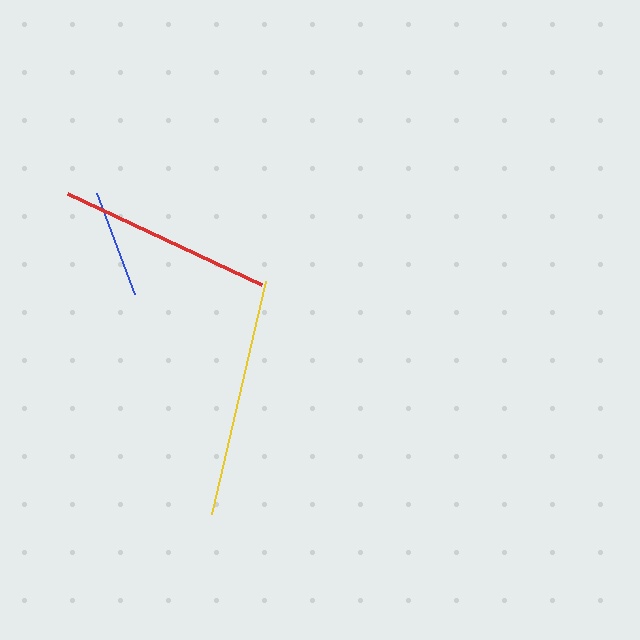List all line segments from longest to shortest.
From longest to shortest: yellow, red, blue.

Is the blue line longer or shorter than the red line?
The red line is longer than the blue line.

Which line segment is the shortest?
The blue line is the shortest at approximately 108 pixels.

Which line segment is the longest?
The yellow line is the longest at approximately 239 pixels.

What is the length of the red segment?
The red segment is approximately 214 pixels long.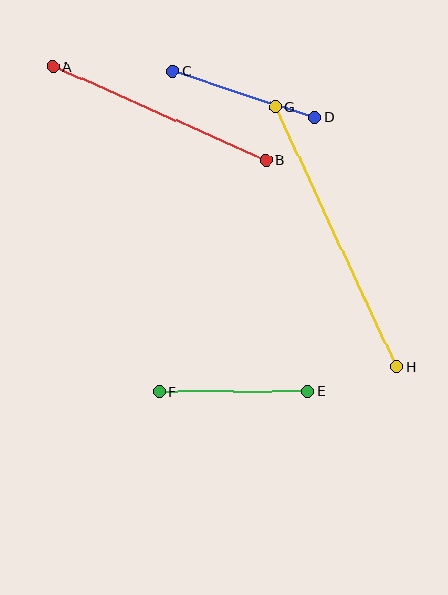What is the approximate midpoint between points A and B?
The midpoint is at approximately (159, 114) pixels.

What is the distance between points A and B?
The distance is approximately 233 pixels.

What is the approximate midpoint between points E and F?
The midpoint is at approximately (233, 392) pixels.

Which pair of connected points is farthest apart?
Points G and H are farthest apart.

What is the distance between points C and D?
The distance is approximately 150 pixels.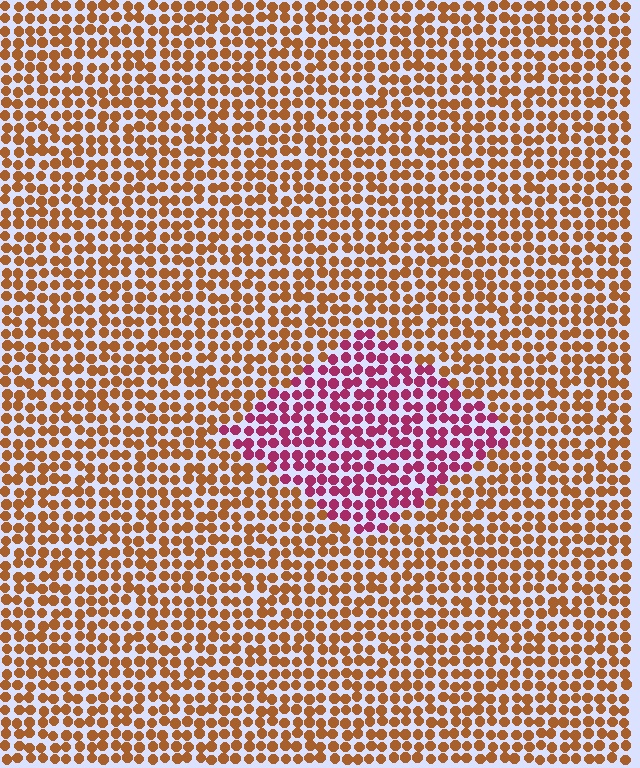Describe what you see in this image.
The image is filled with small brown elements in a uniform arrangement. A diamond-shaped region is visible where the elements are tinted to a slightly different hue, forming a subtle color boundary.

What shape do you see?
I see a diamond.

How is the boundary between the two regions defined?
The boundary is defined purely by a slight shift in hue (about 54 degrees). Spacing, size, and orientation are identical on both sides.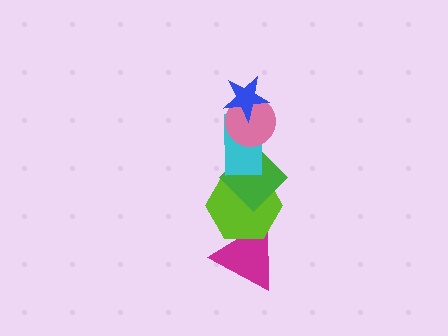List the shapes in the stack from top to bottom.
From top to bottom: the blue star, the pink circle, the cyan rectangle, the green diamond, the lime hexagon, the magenta triangle.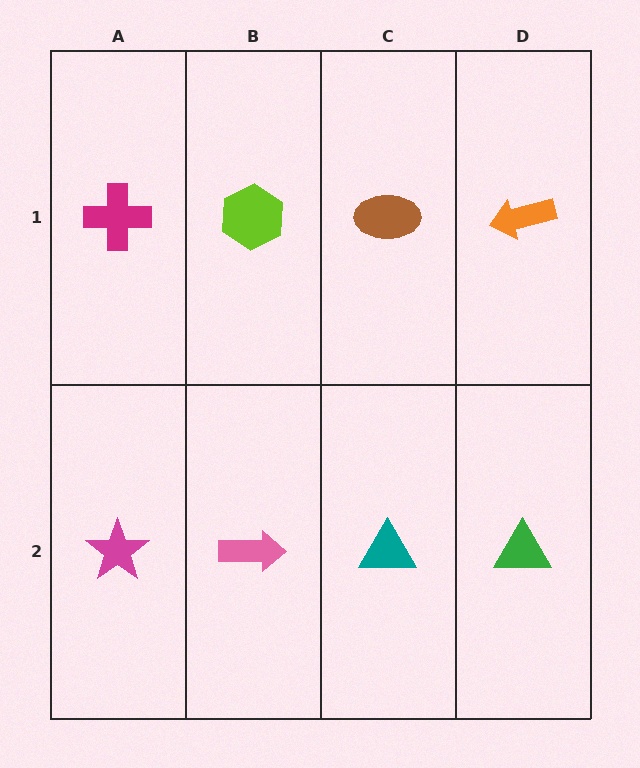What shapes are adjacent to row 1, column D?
A green triangle (row 2, column D), a brown ellipse (row 1, column C).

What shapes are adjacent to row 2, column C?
A brown ellipse (row 1, column C), a pink arrow (row 2, column B), a green triangle (row 2, column D).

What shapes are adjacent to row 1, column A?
A magenta star (row 2, column A), a lime hexagon (row 1, column B).